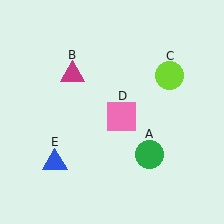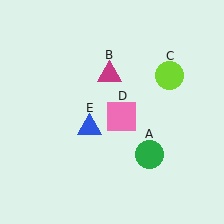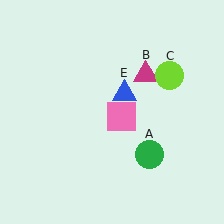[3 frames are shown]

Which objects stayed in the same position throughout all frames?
Green circle (object A) and lime circle (object C) and pink square (object D) remained stationary.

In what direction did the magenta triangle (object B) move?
The magenta triangle (object B) moved right.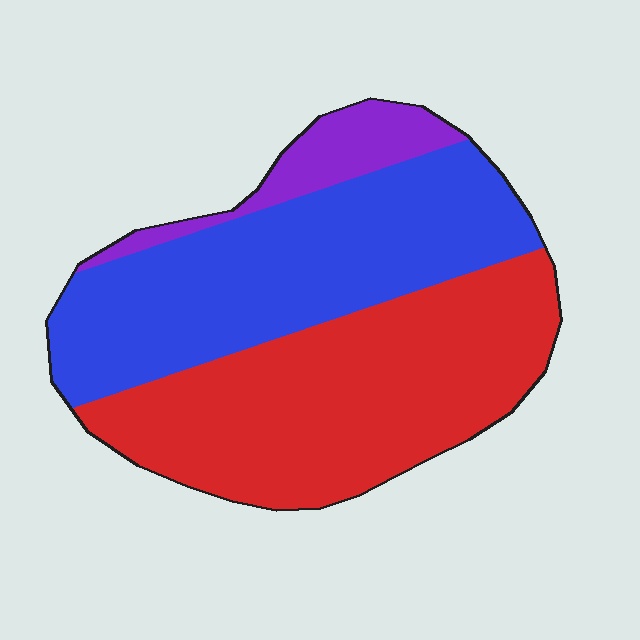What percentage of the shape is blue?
Blue takes up about two fifths (2/5) of the shape.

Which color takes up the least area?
Purple, at roughly 10%.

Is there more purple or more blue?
Blue.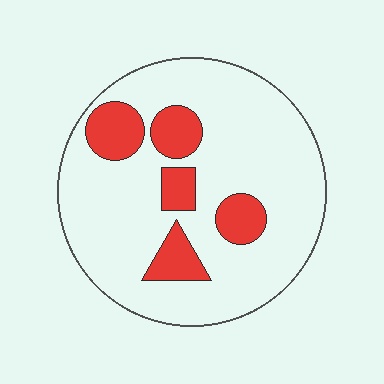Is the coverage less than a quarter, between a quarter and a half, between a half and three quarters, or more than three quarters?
Less than a quarter.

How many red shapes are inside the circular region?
5.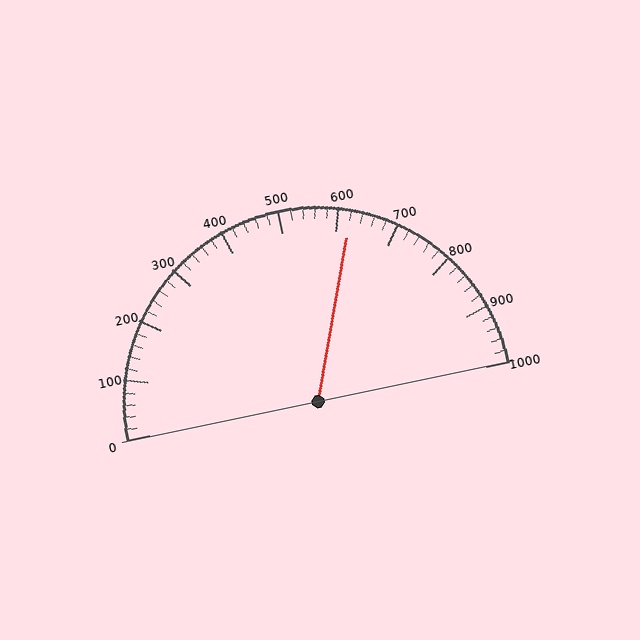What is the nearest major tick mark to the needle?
The nearest major tick mark is 600.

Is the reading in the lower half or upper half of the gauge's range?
The reading is in the upper half of the range (0 to 1000).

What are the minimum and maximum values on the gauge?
The gauge ranges from 0 to 1000.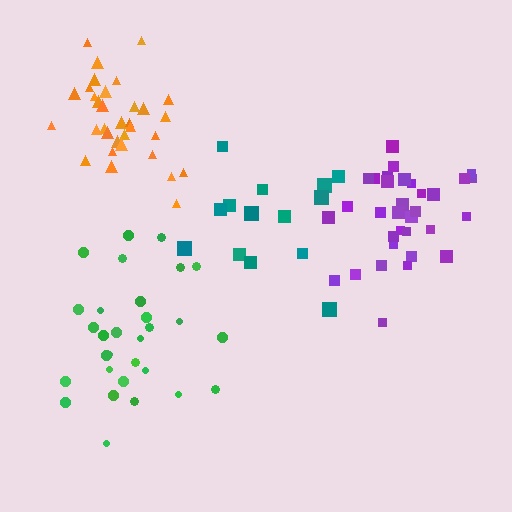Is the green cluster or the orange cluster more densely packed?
Orange.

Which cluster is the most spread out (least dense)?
Teal.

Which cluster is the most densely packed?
Purple.